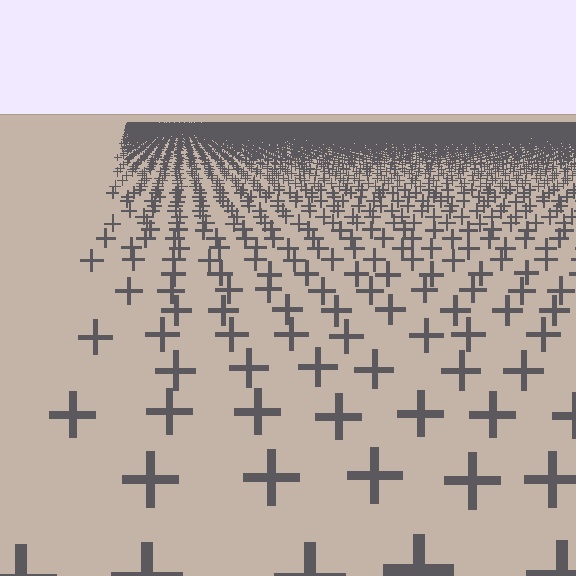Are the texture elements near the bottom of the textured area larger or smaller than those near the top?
Larger. Near the bottom, elements are closer to the viewer and appear at a bigger on-screen size.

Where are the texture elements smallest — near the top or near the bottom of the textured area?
Near the top.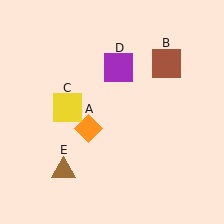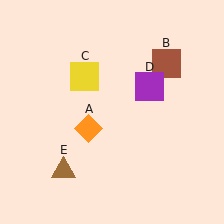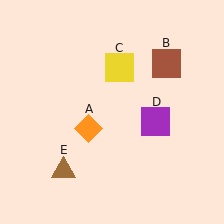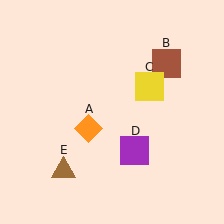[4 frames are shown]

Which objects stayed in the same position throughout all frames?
Orange diamond (object A) and brown square (object B) and brown triangle (object E) remained stationary.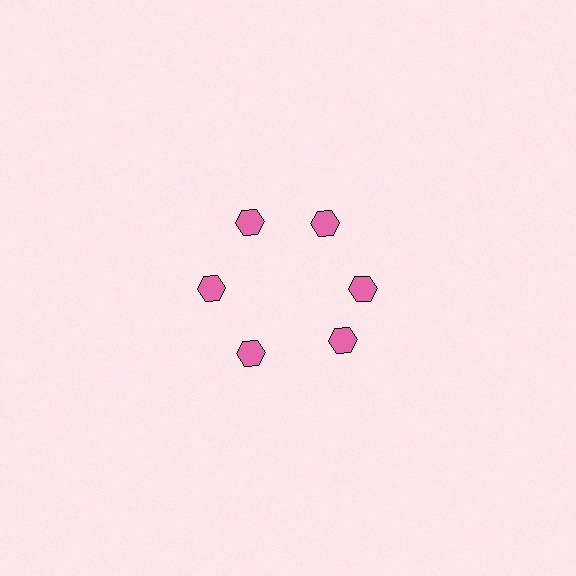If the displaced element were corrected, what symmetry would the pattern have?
It would have 6-fold rotational symmetry — the pattern would map onto itself every 60 degrees.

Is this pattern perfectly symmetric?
No. The 6 pink hexagons are arranged in a ring, but one element near the 5 o'clock position is rotated out of alignment along the ring, breaking the 6-fold rotational symmetry.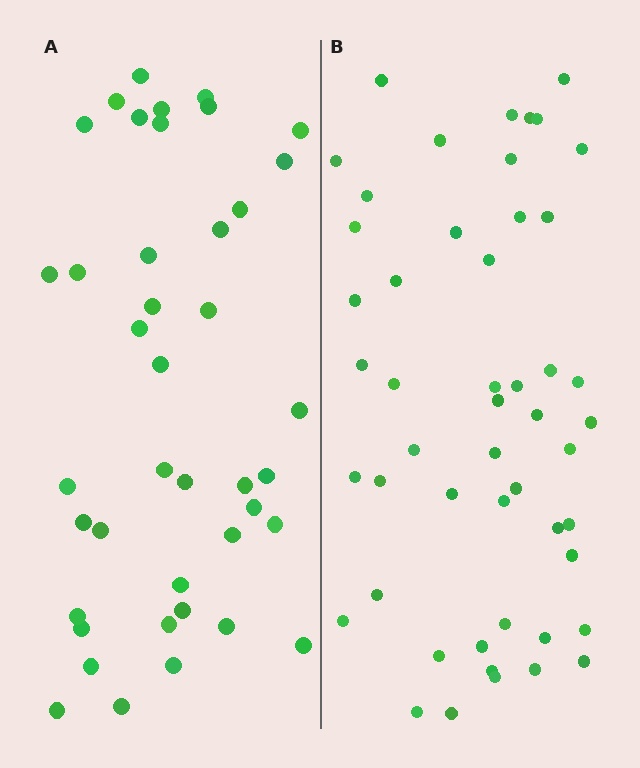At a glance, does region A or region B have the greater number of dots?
Region B (the right region) has more dots.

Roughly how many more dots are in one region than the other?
Region B has roughly 8 or so more dots than region A.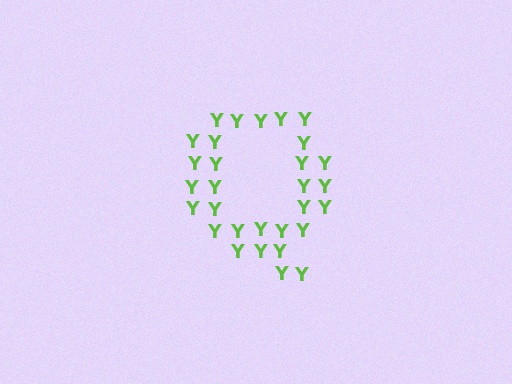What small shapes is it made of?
It is made of small letter Y's.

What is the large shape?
The large shape is the letter Q.